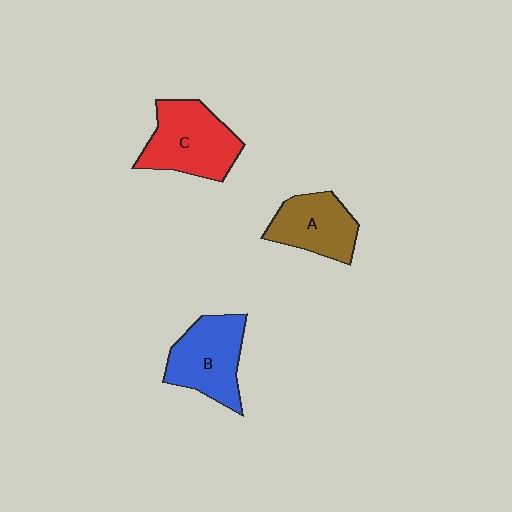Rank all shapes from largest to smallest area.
From largest to smallest: C (red), B (blue), A (brown).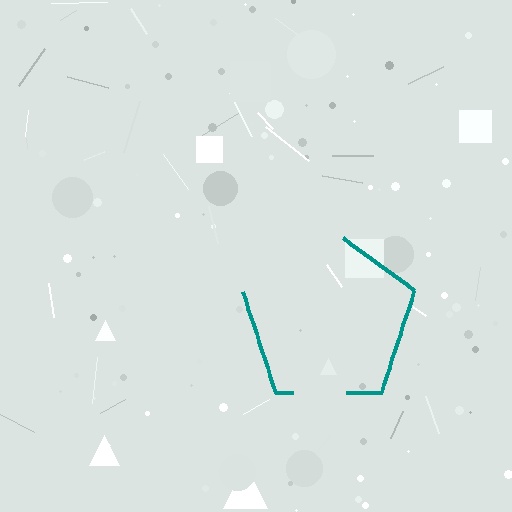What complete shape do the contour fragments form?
The contour fragments form a pentagon.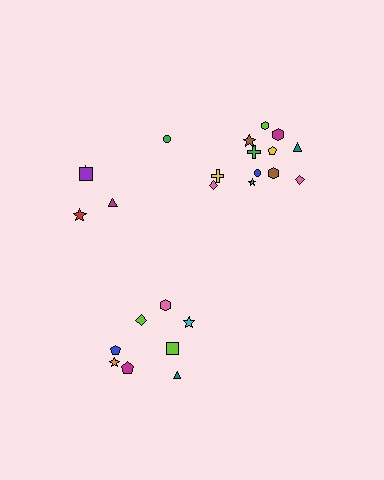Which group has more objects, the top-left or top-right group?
The top-right group.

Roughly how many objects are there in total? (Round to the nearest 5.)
Roughly 25 objects in total.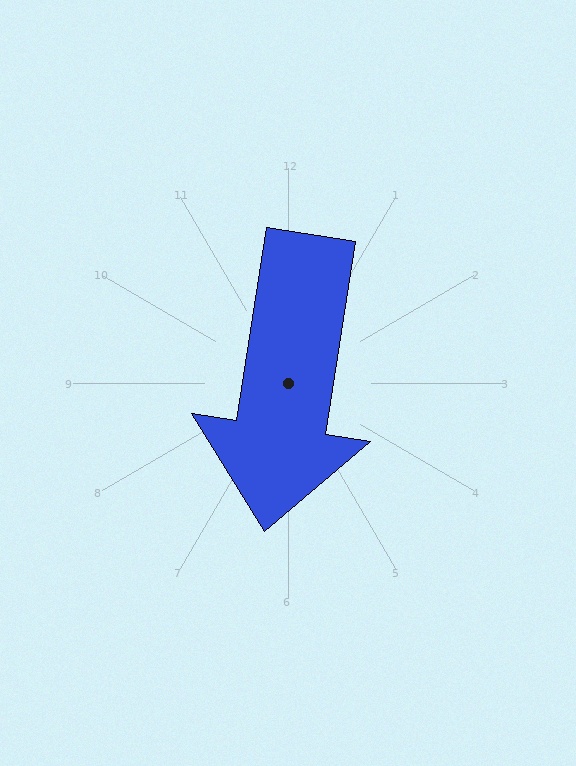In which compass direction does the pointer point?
South.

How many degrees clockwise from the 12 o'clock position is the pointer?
Approximately 189 degrees.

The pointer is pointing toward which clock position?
Roughly 6 o'clock.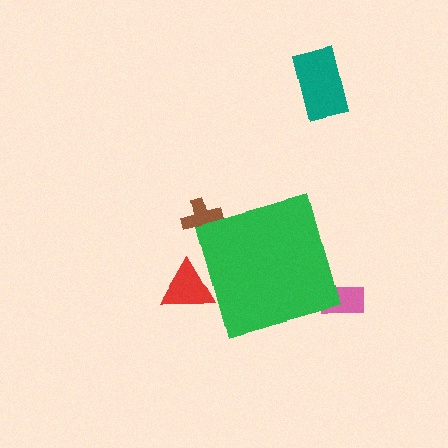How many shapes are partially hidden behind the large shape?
3 shapes are partially hidden.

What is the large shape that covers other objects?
A green diamond.